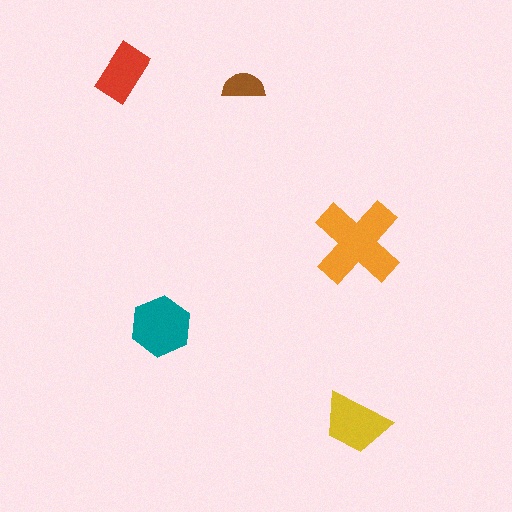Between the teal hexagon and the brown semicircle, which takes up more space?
The teal hexagon.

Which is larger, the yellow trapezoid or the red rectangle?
The yellow trapezoid.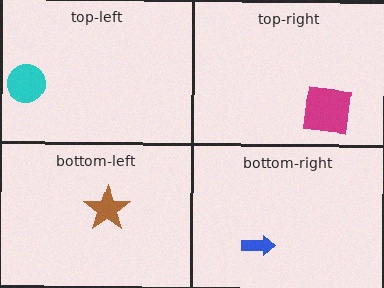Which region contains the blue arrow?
The bottom-right region.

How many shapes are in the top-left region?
1.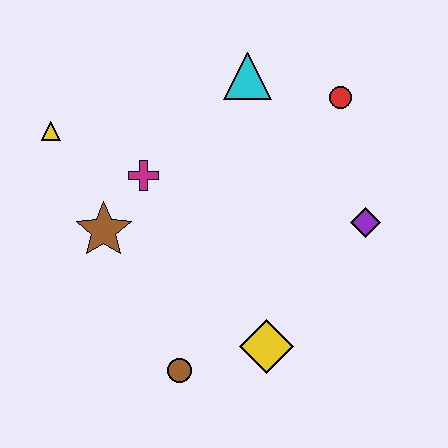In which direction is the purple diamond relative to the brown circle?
The purple diamond is to the right of the brown circle.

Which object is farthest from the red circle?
The brown circle is farthest from the red circle.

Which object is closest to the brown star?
The magenta cross is closest to the brown star.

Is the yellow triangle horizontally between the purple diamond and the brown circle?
No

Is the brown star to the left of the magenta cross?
Yes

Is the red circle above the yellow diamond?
Yes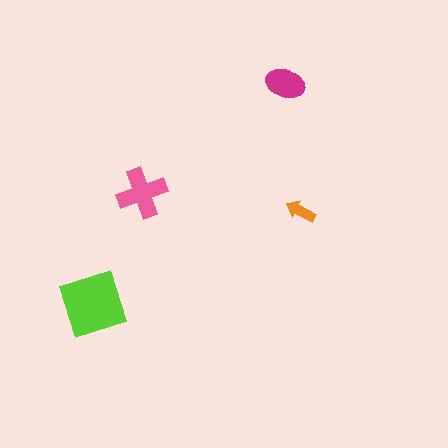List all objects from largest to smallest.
The lime square, the pink cross, the magenta ellipse, the orange arrow.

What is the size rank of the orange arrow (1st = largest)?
4th.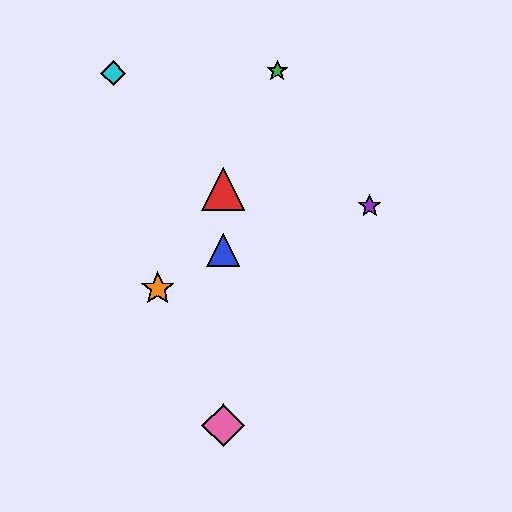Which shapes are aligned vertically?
The red triangle, the blue triangle, the yellow triangle, the pink diamond are aligned vertically.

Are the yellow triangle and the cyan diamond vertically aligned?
No, the yellow triangle is at x≈223 and the cyan diamond is at x≈113.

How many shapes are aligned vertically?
4 shapes (the red triangle, the blue triangle, the yellow triangle, the pink diamond) are aligned vertically.